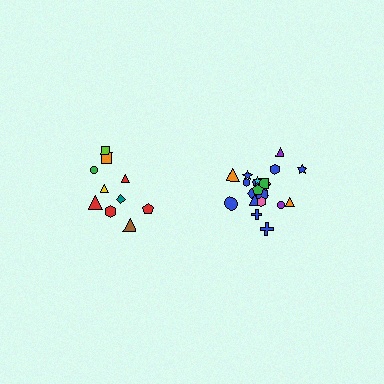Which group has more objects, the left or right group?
The right group.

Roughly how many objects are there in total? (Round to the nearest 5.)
Roughly 30 objects in total.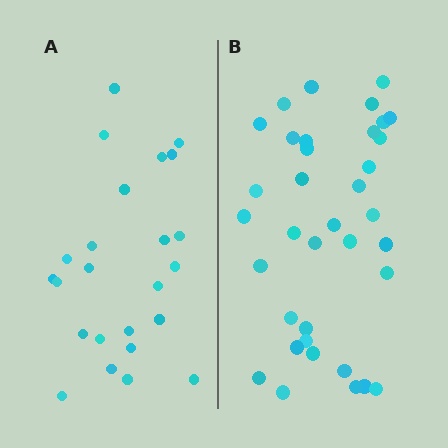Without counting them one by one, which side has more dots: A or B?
Region B (the right region) has more dots.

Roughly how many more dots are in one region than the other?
Region B has roughly 12 or so more dots than region A.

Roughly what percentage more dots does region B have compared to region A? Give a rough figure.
About 50% more.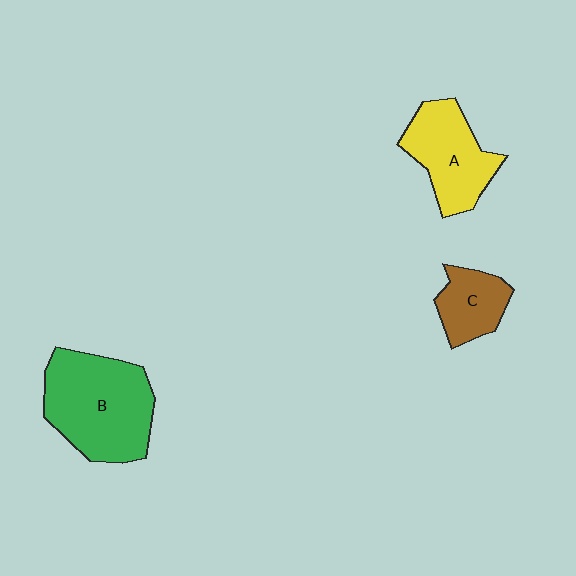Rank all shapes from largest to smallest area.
From largest to smallest: B (green), A (yellow), C (brown).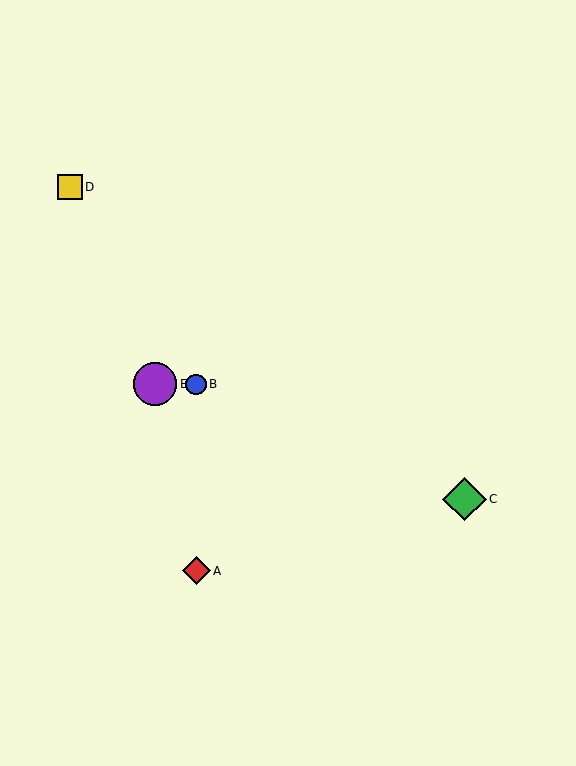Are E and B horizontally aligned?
Yes, both are at y≈384.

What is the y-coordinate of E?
Object E is at y≈384.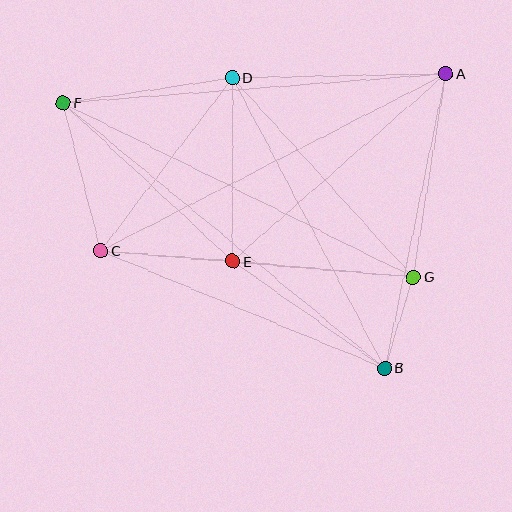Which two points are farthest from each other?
Points B and F are farthest from each other.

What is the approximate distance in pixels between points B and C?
The distance between B and C is approximately 307 pixels.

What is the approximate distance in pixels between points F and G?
The distance between F and G is approximately 391 pixels.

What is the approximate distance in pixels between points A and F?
The distance between A and F is approximately 383 pixels.